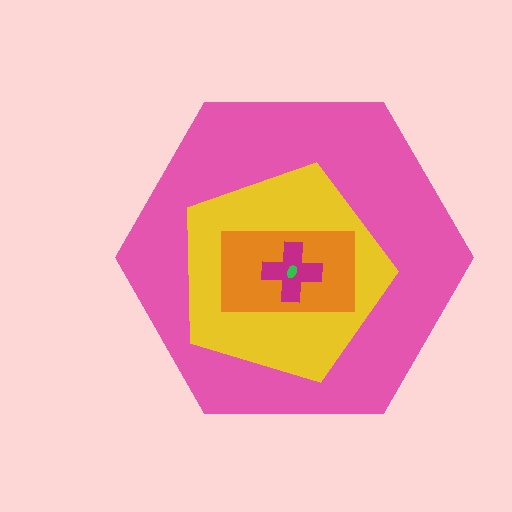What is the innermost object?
The green ellipse.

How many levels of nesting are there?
5.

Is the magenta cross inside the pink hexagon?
Yes.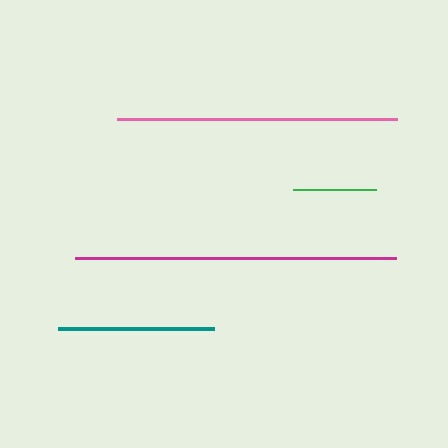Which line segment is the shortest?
The green line is the shortest at approximately 83 pixels.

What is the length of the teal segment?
The teal segment is approximately 156 pixels long.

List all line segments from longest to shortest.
From longest to shortest: magenta, pink, teal, green.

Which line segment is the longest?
The magenta line is the longest at approximately 322 pixels.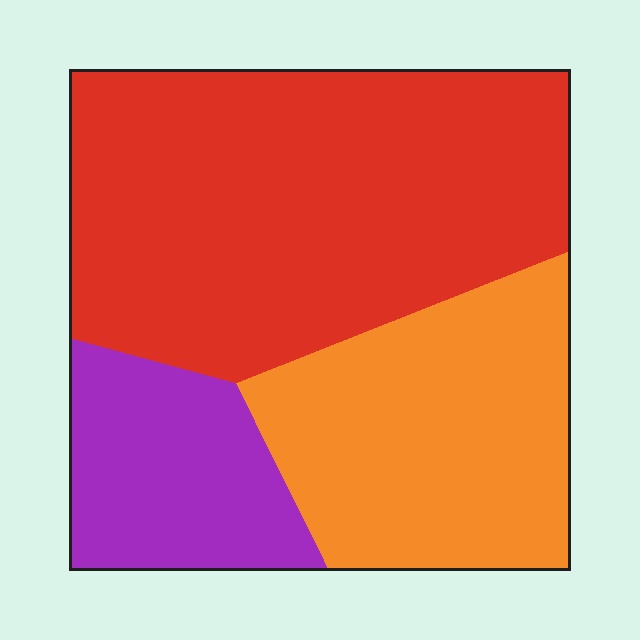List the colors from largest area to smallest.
From largest to smallest: red, orange, purple.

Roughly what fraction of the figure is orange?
Orange covers about 30% of the figure.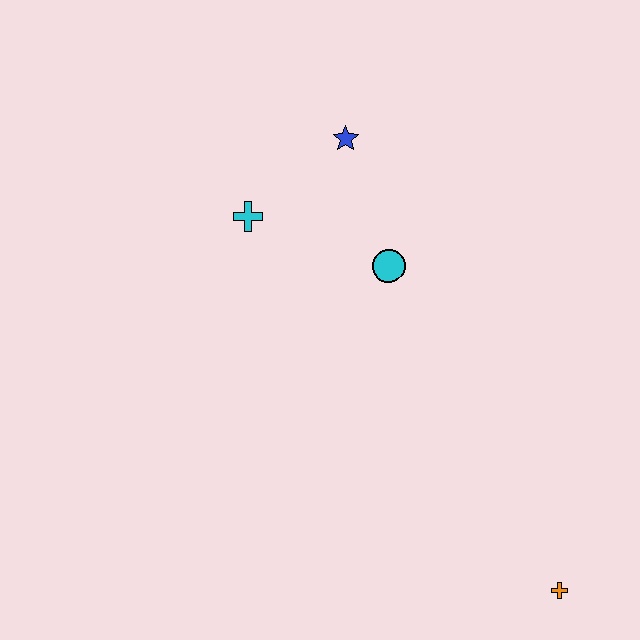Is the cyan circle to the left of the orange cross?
Yes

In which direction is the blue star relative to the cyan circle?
The blue star is above the cyan circle.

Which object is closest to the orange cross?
The cyan circle is closest to the orange cross.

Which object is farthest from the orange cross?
The blue star is farthest from the orange cross.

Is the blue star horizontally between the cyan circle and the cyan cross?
Yes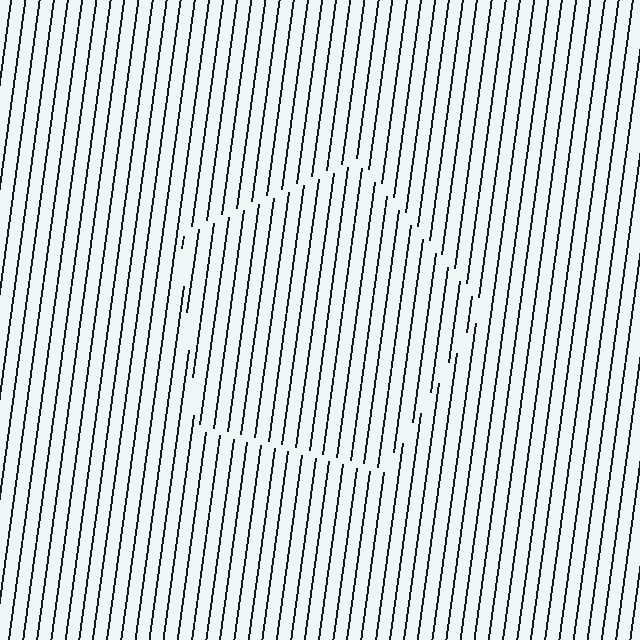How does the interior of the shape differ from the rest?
The interior of the shape contains the same grating, shifted by half a period — the contour is defined by the phase discontinuity where line-ends from the inner and outer gratings abut.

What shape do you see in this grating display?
An illusory pentagon. The interior of the shape contains the same grating, shifted by half a period — the contour is defined by the phase discontinuity where line-ends from the inner and outer gratings abut.